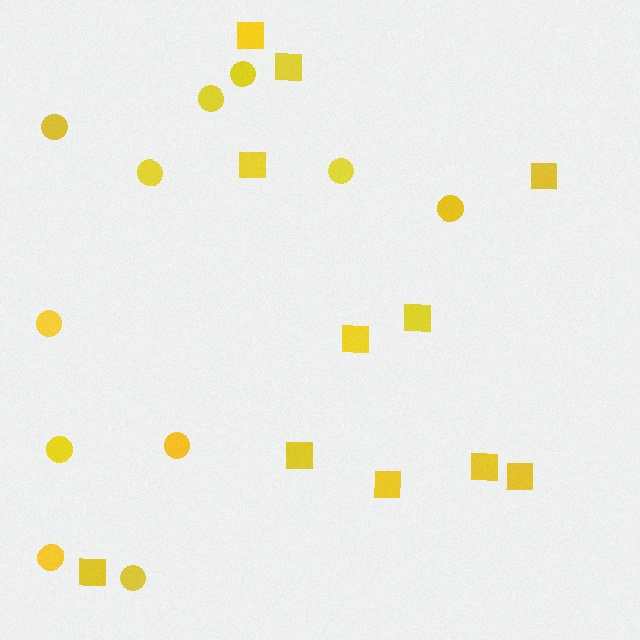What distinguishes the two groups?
There are 2 groups: one group of circles (11) and one group of squares (11).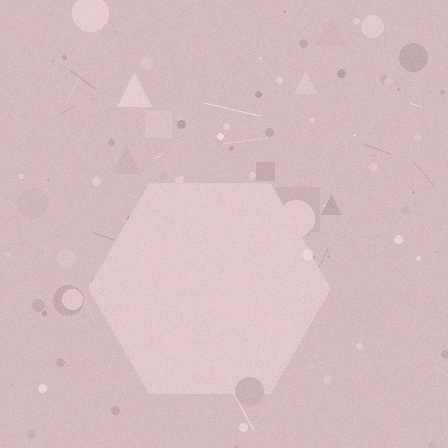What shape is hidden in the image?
A hexagon is hidden in the image.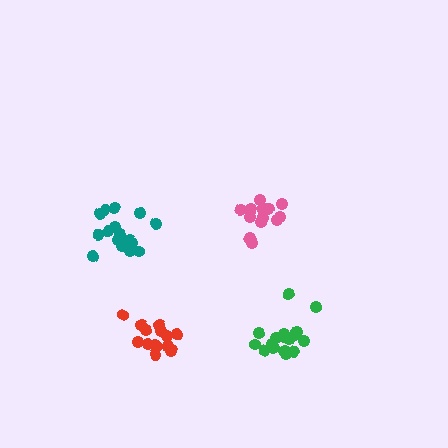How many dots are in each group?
Group 1: 14 dots, Group 2: 17 dots, Group 3: 16 dots, Group 4: 16 dots (63 total).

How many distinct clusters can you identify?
There are 4 distinct clusters.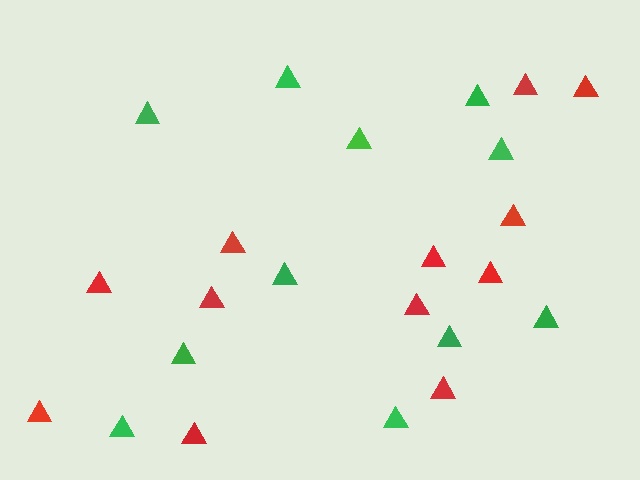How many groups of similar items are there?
There are 2 groups: one group of green triangles (11) and one group of red triangles (12).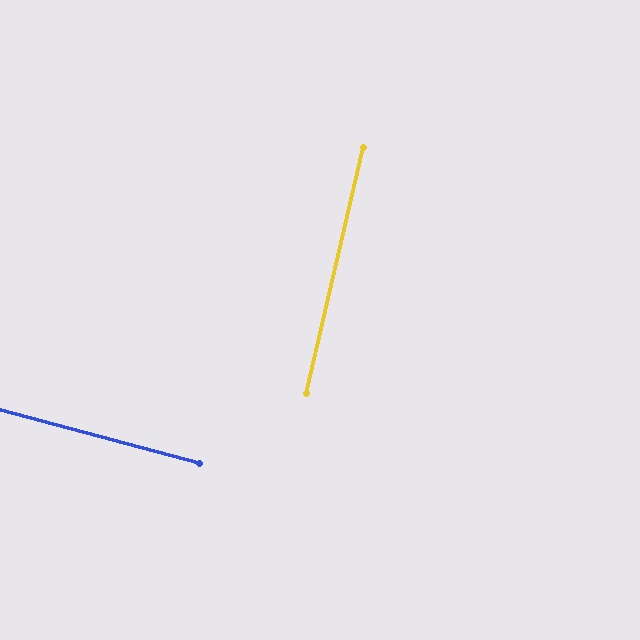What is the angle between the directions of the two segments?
Approximately 88 degrees.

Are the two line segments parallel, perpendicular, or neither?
Perpendicular — they meet at approximately 88°.